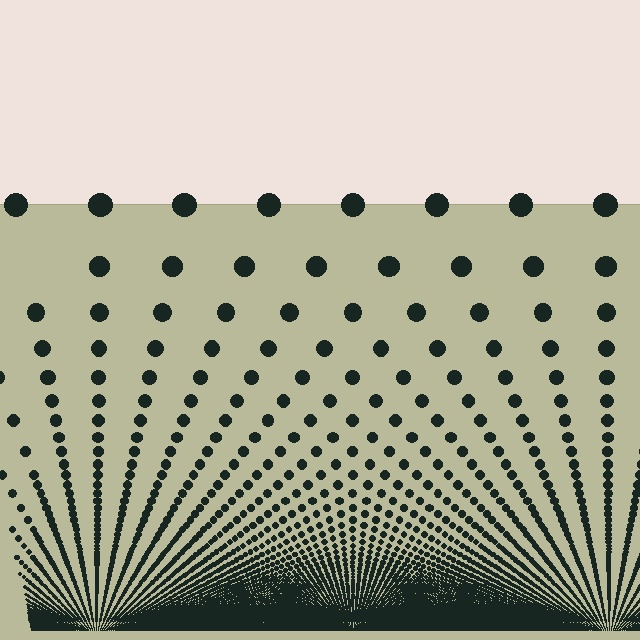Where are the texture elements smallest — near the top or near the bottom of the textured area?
Near the bottom.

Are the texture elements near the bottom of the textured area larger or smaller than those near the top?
Smaller. The gradient is inverted — elements near the bottom are smaller and denser.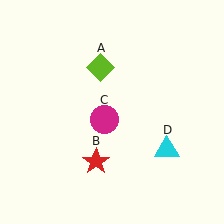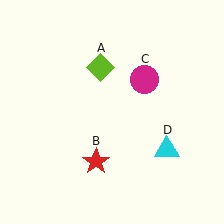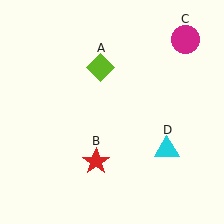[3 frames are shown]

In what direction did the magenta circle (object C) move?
The magenta circle (object C) moved up and to the right.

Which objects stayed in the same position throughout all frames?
Lime diamond (object A) and red star (object B) and cyan triangle (object D) remained stationary.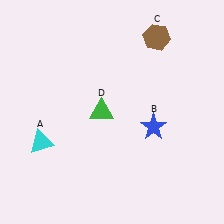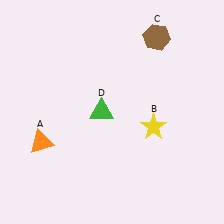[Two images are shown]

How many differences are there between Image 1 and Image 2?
There are 2 differences between the two images.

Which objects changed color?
A changed from cyan to orange. B changed from blue to yellow.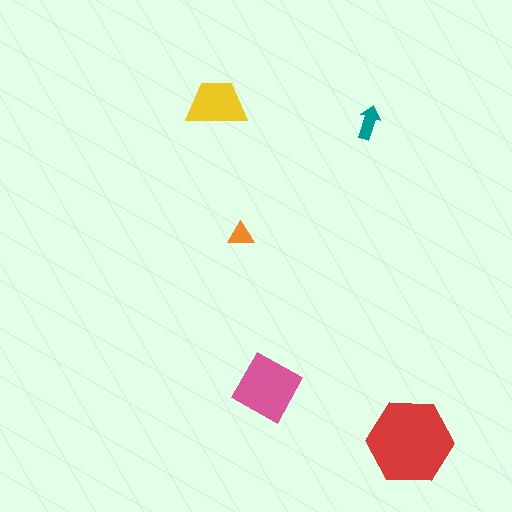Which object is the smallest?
The orange triangle.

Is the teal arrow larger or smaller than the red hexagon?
Smaller.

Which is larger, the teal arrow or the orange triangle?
The teal arrow.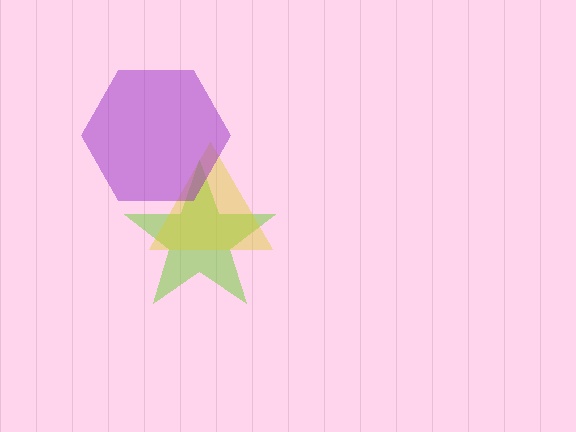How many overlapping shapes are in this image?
There are 3 overlapping shapes in the image.